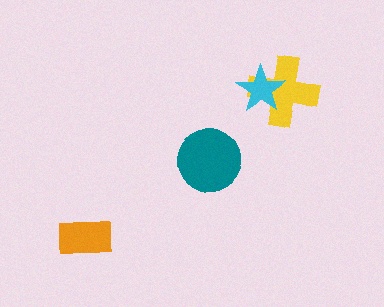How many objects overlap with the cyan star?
1 object overlaps with the cyan star.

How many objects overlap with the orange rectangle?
0 objects overlap with the orange rectangle.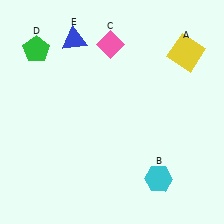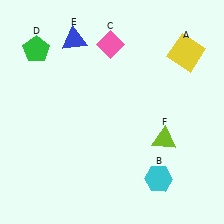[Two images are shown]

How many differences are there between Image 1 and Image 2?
There is 1 difference between the two images.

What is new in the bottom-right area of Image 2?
A lime triangle (F) was added in the bottom-right area of Image 2.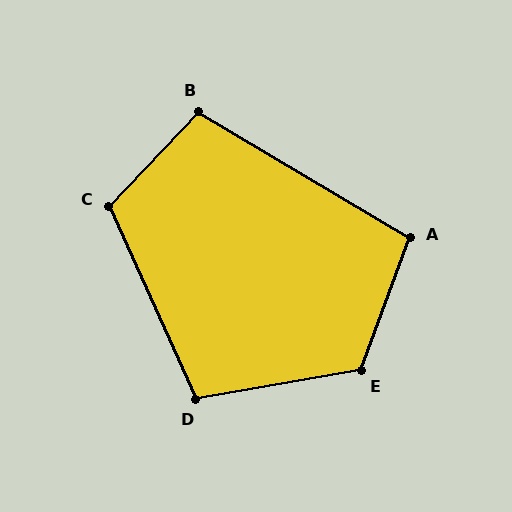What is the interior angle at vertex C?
Approximately 112 degrees (obtuse).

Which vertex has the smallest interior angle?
A, at approximately 100 degrees.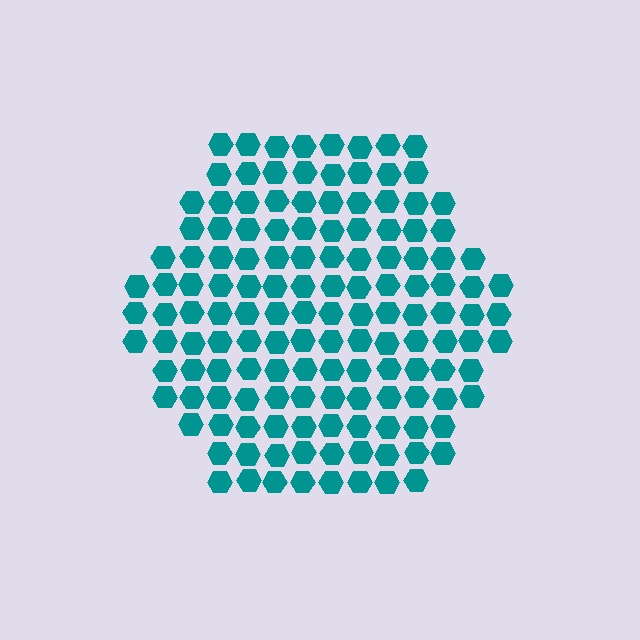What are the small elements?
The small elements are hexagons.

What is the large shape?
The large shape is a hexagon.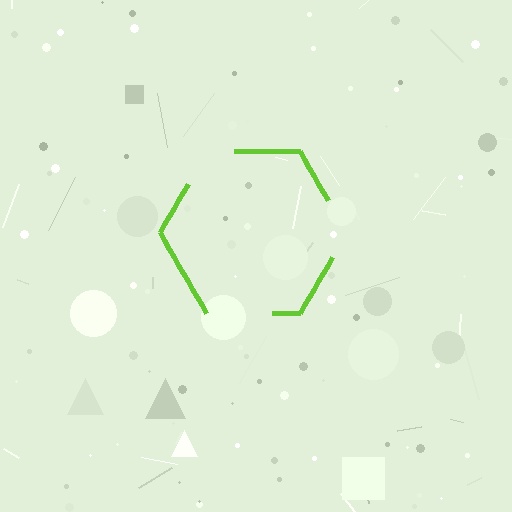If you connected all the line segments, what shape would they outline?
They would outline a hexagon.